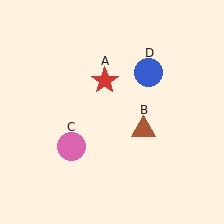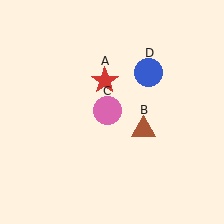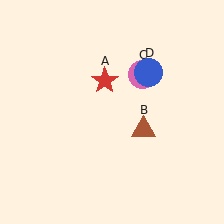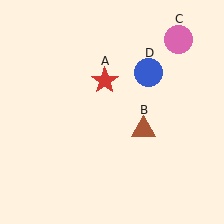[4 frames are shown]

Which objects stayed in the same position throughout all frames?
Red star (object A) and brown triangle (object B) and blue circle (object D) remained stationary.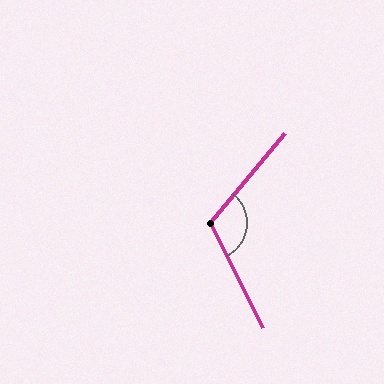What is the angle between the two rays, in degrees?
Approximately 113 degrees.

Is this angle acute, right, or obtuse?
It is obtuse.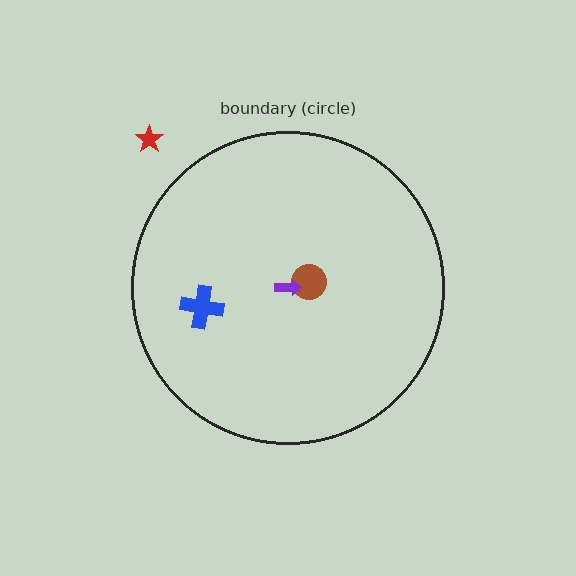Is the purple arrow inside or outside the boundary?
Inside.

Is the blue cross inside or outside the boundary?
Inside.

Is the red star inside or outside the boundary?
Outside.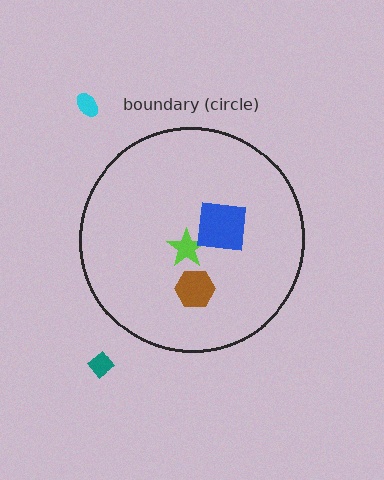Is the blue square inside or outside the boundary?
Inside.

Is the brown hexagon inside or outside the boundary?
Inside.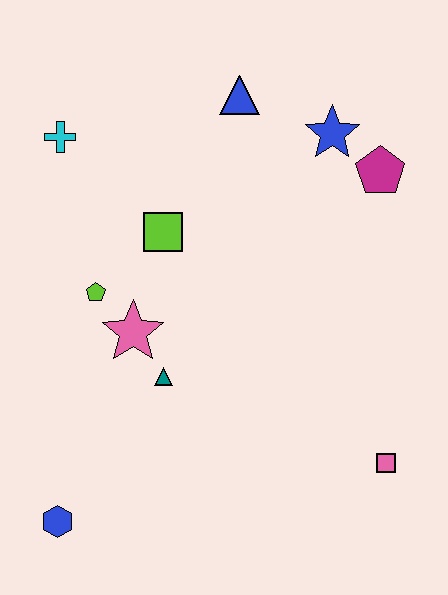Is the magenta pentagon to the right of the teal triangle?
Yes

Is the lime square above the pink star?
Yes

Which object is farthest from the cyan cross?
The pink square is farthest from the cyan cross.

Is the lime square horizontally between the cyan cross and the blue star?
Yes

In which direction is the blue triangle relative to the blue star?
The blue triangle is to the left of the blue star.